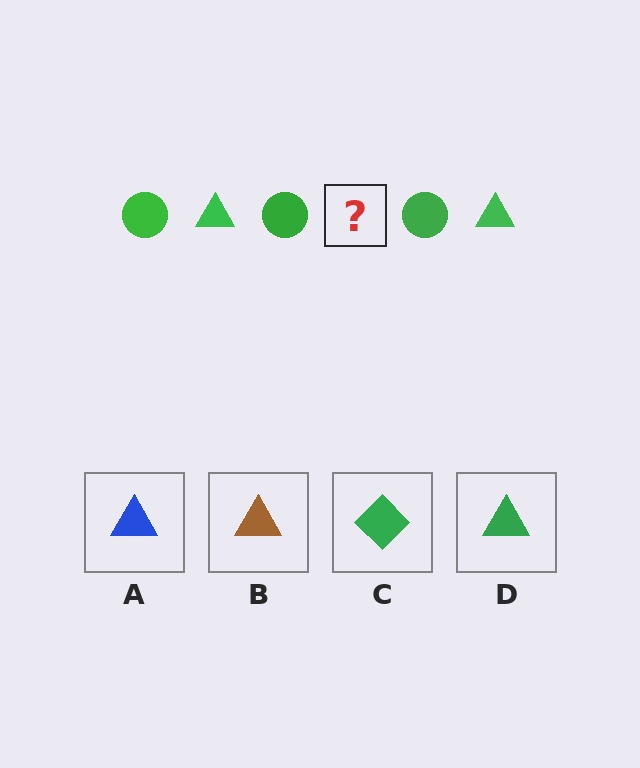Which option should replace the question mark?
Option D.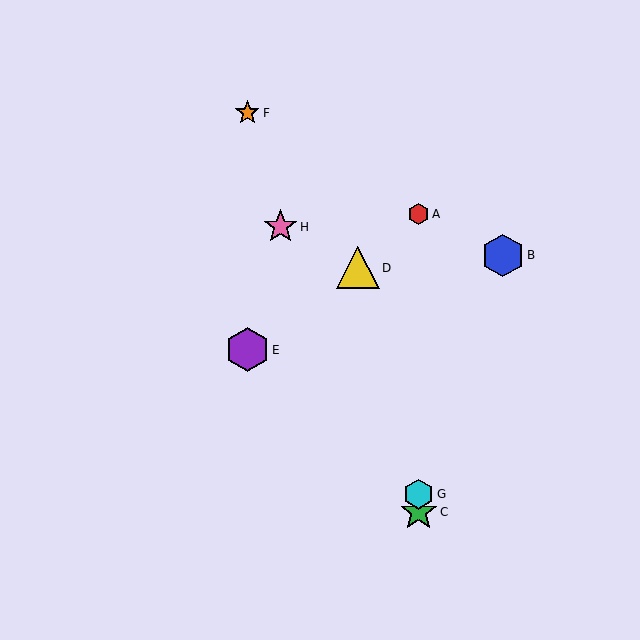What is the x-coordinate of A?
Object A is at x≈419.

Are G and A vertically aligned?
Yes, both are at x≈419.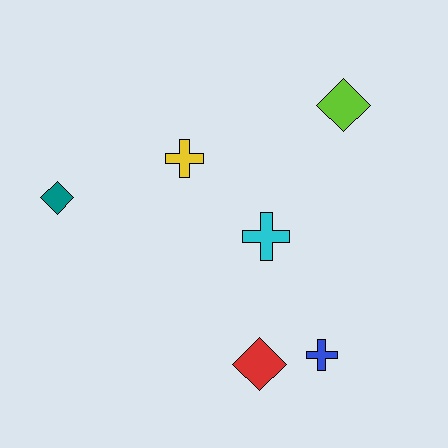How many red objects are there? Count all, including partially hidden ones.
There is 1 red object.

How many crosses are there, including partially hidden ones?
There are 3 crosses.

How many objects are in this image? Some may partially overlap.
There are 6 objects.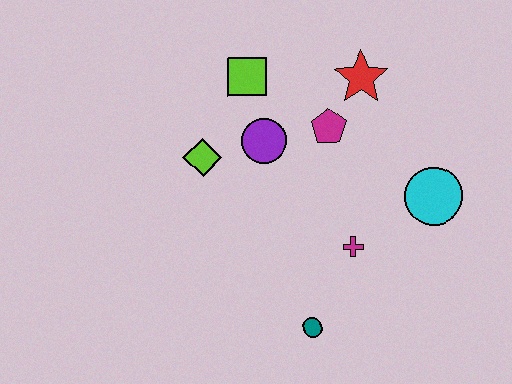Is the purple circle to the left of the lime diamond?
No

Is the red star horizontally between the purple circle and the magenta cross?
No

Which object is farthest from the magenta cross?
The lime square is farthest from the magenta cross.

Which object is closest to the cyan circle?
The magenta cross is closest to the cyan circle.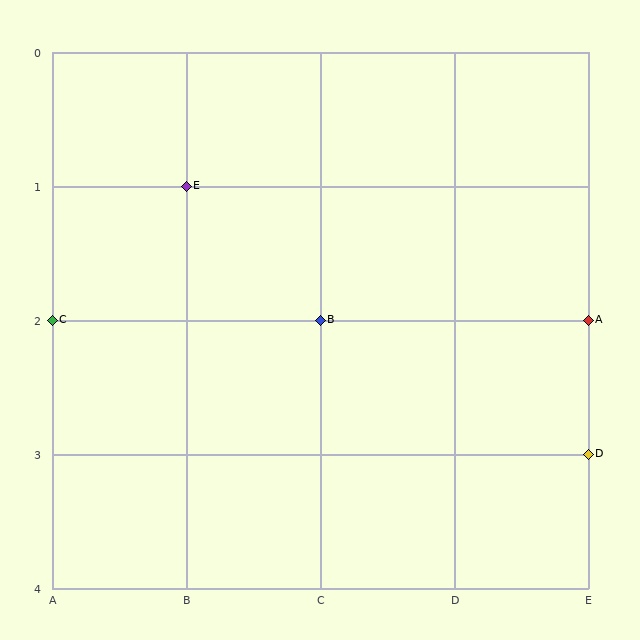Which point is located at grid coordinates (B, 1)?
Point E is at (B, 1).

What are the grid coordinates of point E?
Point E is at grid coordinates (B, 1).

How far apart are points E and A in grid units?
Points E and A are 3 columns and 1 row apart (about 3.2 grid units diagonally).